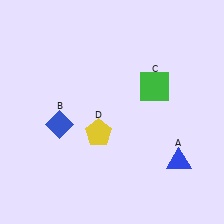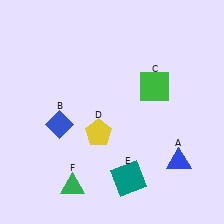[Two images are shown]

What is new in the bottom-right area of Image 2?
A teal square (E) was added in the bottom-right area of Image 2.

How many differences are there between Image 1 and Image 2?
There are 2 differences between the two images.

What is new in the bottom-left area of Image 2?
A green triangle (F) was added in the bottom-left area of Image 2.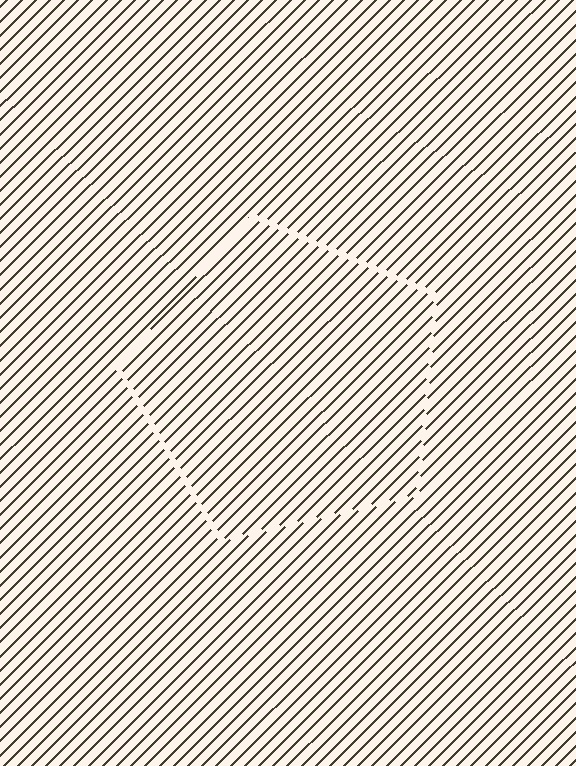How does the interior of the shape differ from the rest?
The interior of the shape contains the same grating, shifted by half a period — the contour is defined by the phase discontinuity where line-ends from the inner and outer gratings abut.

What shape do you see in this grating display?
An illusory pentagon. The interior of the shape contains the same grating, shifted by half a period — the contour is defined by the phase discontinuity where line-ends from the inner and outer gratings abut.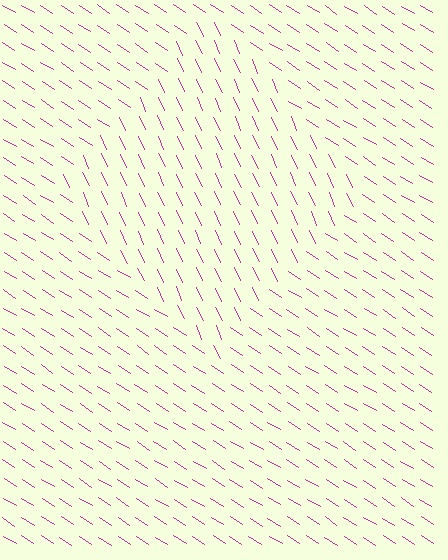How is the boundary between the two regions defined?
The boundary is defined purely by a change in line orientation (approximately 33 degrees difference). All lines are the same color and thickness.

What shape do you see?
I see a diamond.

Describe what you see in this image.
The image is filled with small magenta line segments. A diamond region in the image has lines oriented differently from the surrounding lines, creating a visible texture boundary.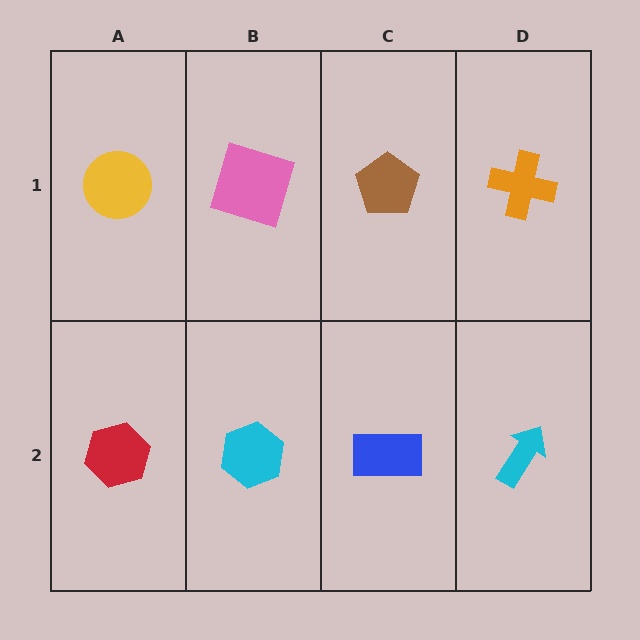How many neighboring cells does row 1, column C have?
3.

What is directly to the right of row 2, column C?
A cyan arrow.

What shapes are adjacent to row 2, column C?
A brown pentagon (row 1, column C), a cyan hexagon (row 2, column B), a cyan arrow (row 2, column D).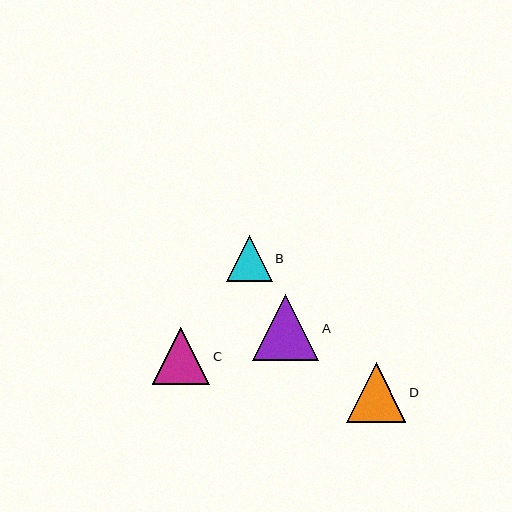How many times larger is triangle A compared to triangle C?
Triangle A is approximately 1.1 times the size of triangle C.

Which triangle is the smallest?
Triangle B is the smallest with a size of approximately 46 pixels.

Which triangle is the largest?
Triangle A is the largest with a size of approximately 66 pixels.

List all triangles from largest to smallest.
From largest to smallest: A, D, C, B.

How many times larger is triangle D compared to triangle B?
Triangle D is approximately 1.3 times the size of triangle B.